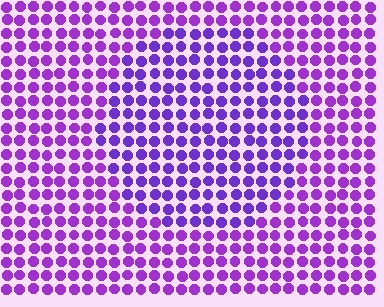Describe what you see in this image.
The image is filled with small purple elements in a uniform arrangement. A circle-shaped region is visible where the elements are tinted to a slightly different hue, forming a subtle color boundary.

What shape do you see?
I see a circle.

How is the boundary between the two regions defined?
The boundary is defined purely by a slight shift in hue (about 19 degrees). Spacing, size, and orientation are identical on both sides.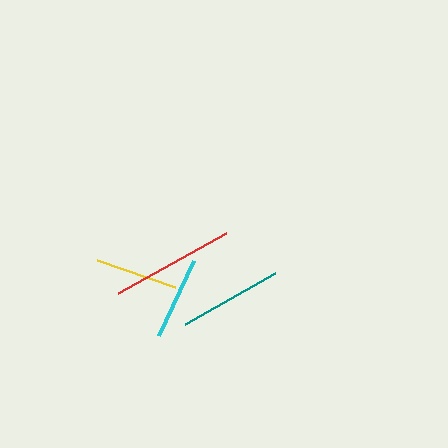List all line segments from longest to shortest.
From longest to shortest: red, teal, cyan, yellow.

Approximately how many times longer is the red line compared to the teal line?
The red line is approximately 1.2 times the length of the teal line.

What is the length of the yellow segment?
The yellow segment is approximately 82 pixels long.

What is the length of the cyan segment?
The cyan segment is approximately 83 pixels long.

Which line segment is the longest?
The red line is the longest at approximately 124 pixels.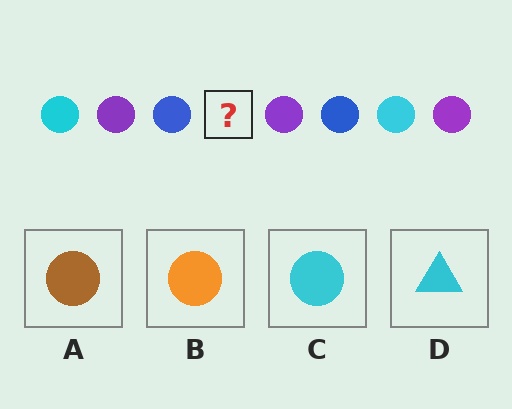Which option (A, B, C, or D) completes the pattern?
C.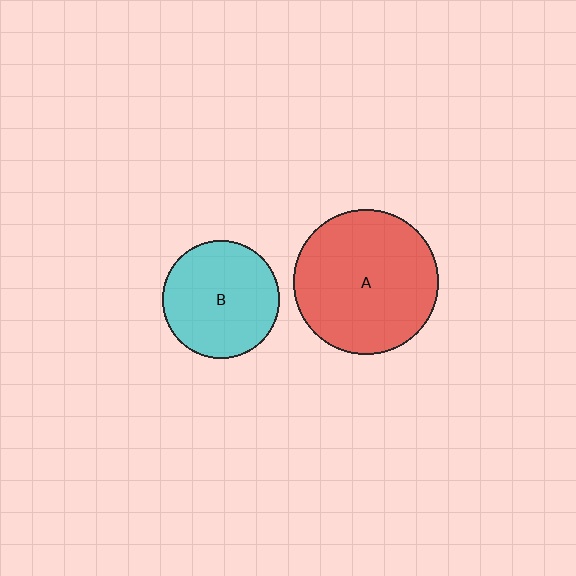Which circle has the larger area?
Circle A (red).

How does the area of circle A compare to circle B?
Approximately 1.5 times.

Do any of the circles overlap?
No, none of the circles overlap.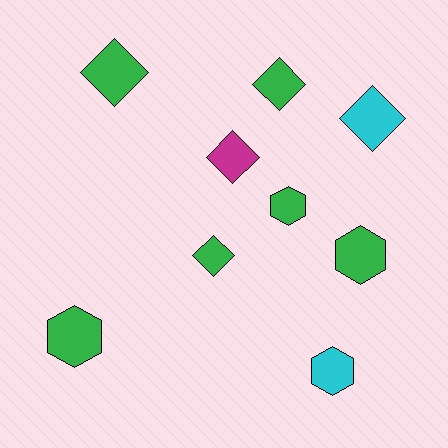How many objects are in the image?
There are 9 objects.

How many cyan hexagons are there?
There is 1 cyan hexagon.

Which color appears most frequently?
Green, with 6 objects.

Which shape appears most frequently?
Diamond, with 5 objects.